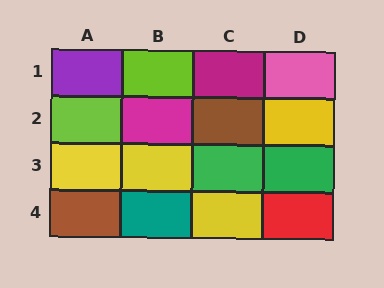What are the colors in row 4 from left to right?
Brown, teal, yellow, red.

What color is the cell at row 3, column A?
Yellow.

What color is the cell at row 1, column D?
Pink.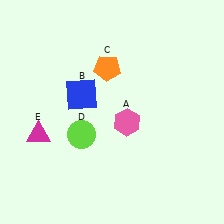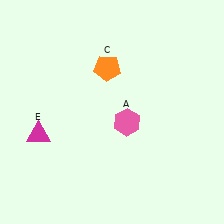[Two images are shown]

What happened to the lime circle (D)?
The lime circle (D) was removed in Image 2. It was in the bottom-left area of Image 1.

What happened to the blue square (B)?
The blue square (B) was removed in Image 2. It was in the top-left area of Image 1.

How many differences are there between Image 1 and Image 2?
There are 2 differences between the two images.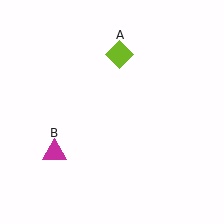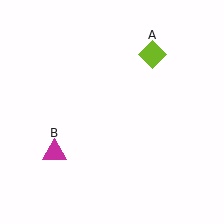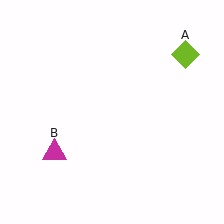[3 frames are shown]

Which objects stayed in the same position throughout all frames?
Magenta triangle (object B) remained stationary.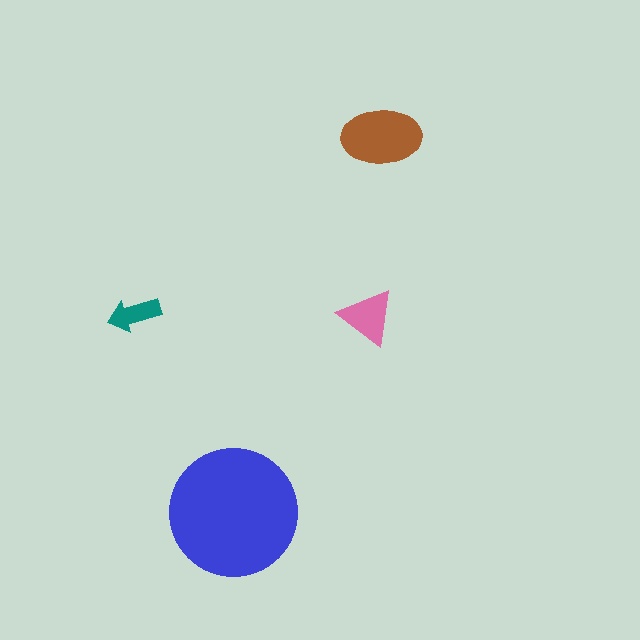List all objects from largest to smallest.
The blue circle, the brown ellipse, the pink triangle, the teal arrow.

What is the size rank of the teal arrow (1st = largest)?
4th.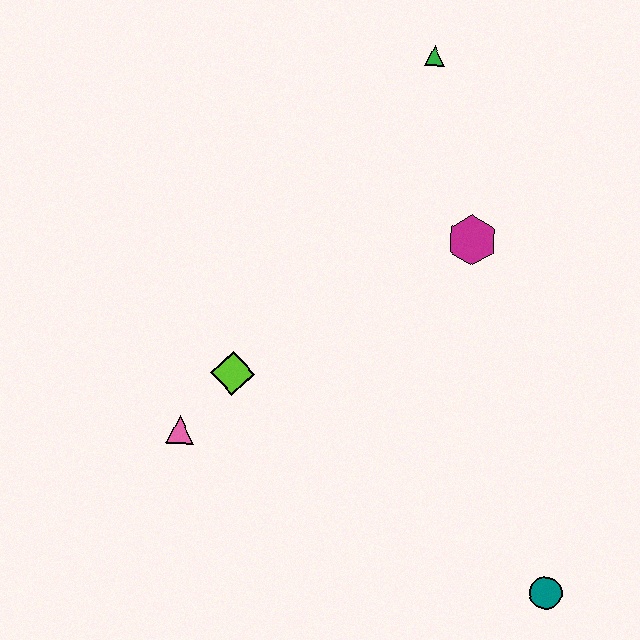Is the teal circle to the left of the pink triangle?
No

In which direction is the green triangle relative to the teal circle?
The green triangle is above the teal circle.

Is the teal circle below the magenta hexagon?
Yes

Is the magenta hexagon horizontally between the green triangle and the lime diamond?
No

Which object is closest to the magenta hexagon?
The green triangle is closest to the magenta hexagon.